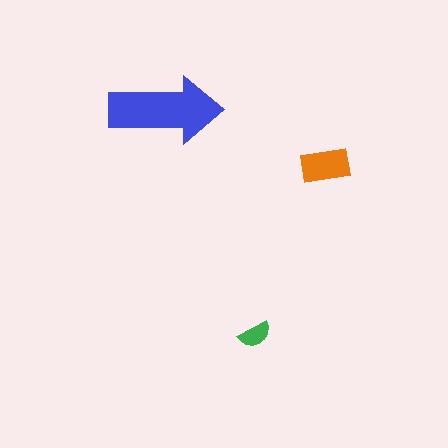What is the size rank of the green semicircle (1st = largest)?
3rd.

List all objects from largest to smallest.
The blue arrow, the orange rectangle, the green semicircle.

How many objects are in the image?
There are 3 objects in the image.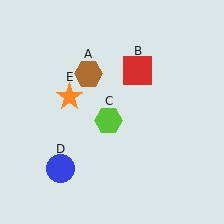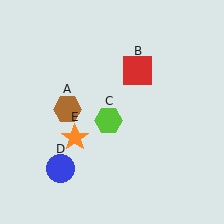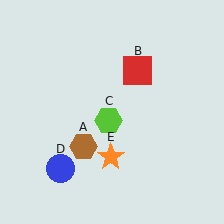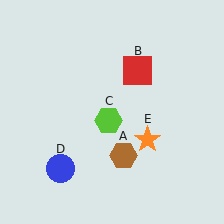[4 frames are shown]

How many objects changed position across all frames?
2 objects changed position: brown hexagon (object A), orange star (object E).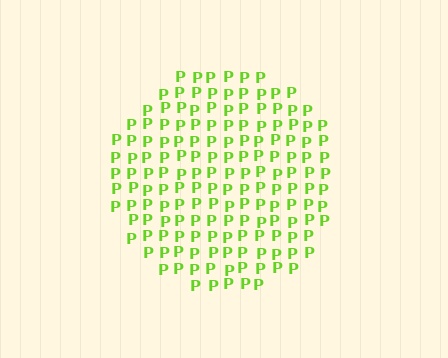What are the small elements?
The small elements are letter P's.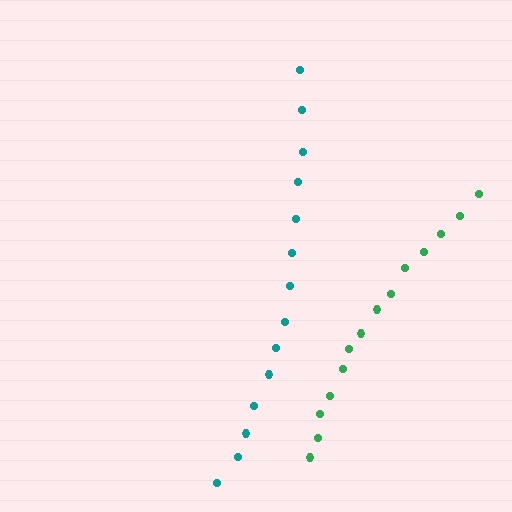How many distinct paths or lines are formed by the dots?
There are 2 distinct paths.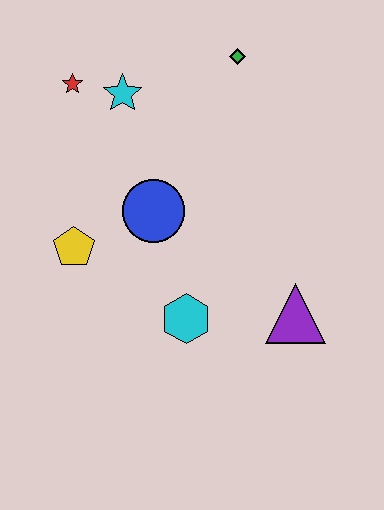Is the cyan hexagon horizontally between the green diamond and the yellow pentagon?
Yes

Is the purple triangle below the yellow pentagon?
Yes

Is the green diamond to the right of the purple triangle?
No